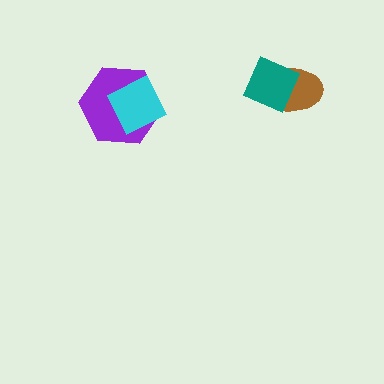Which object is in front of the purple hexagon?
The cyan diamond is in front of the purple hexagon.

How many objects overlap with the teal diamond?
1 object overlaps with the teal diamond.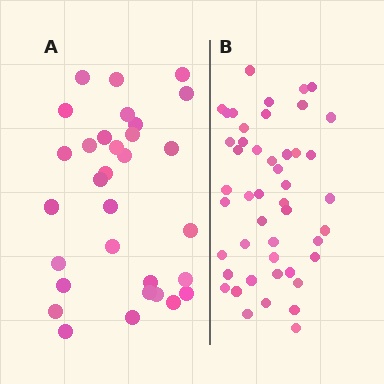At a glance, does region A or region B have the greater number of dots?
Region B (the right region) has more dots.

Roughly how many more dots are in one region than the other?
Region B has approximately 15 more dots than region A.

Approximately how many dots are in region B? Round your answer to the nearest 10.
About 50 dots. (The exact count is 47, which rounds to 50.)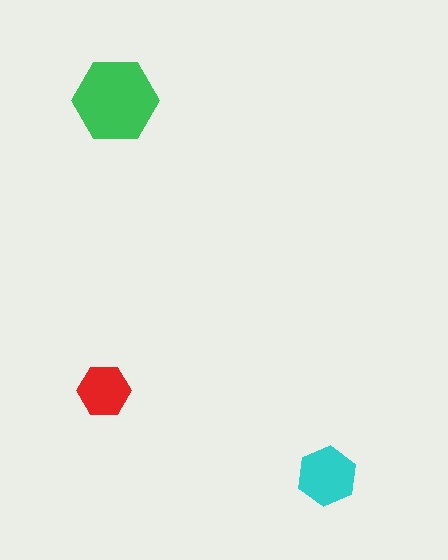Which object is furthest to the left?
The red hexagon is leftmost.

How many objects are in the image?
There are 3 objects in the image.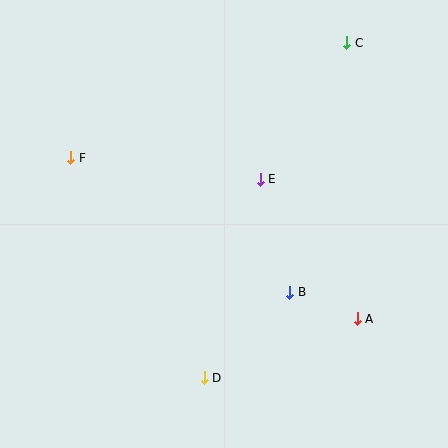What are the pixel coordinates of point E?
Point E is at (260, 179).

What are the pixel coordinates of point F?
Point F is at (71, 158).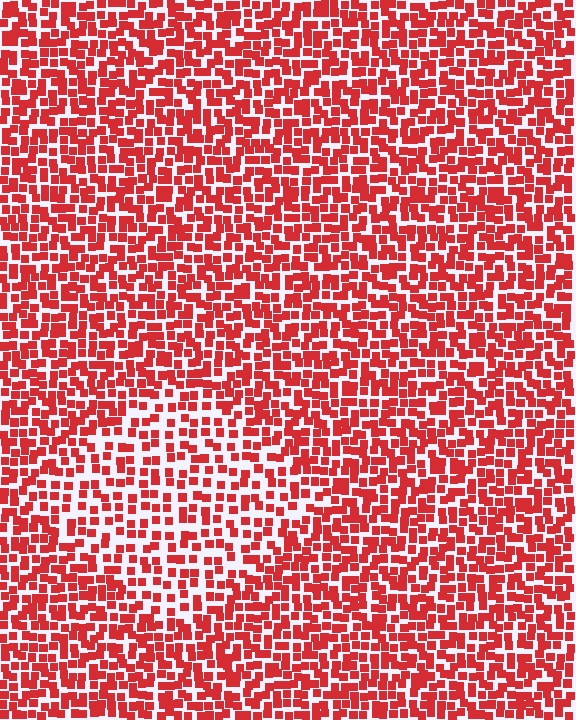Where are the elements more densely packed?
The elements are more densely packed outside the diamond boundary.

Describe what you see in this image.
The image contains small red elements arranged at two different densities. A diamond-shaped region is visible where the elements are less densely packed than the surrounding area.